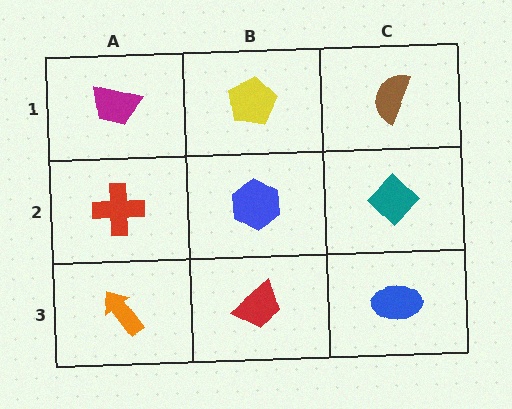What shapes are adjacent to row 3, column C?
A teal diamond (row 2, column C), a red trapezoid (row 3, column B).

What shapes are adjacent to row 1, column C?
A teal diamond (row 2, column C), a yellow pentagon (row 1, column B).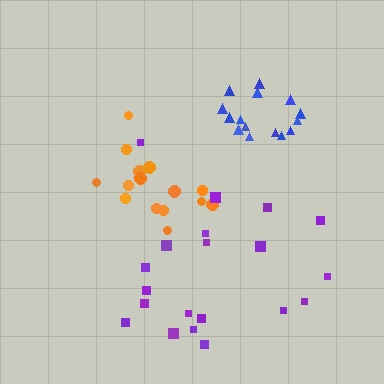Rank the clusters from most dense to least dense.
blue, orange, purple.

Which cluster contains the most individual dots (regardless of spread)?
Purple (20).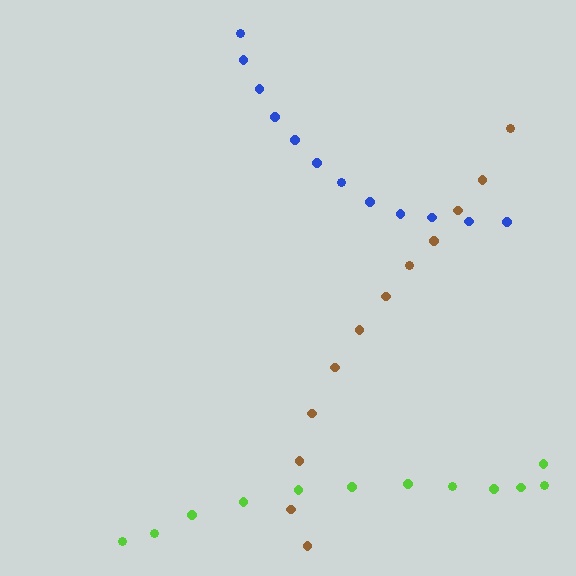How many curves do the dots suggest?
There are 3 distinct paths.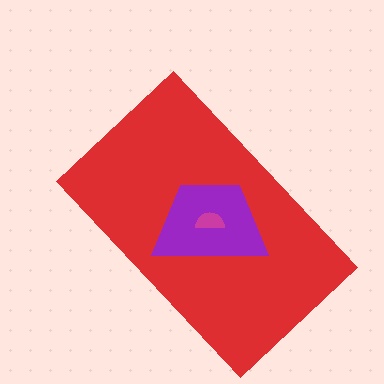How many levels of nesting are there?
3.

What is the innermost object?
The magenta semicircle.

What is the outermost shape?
The red rectangle.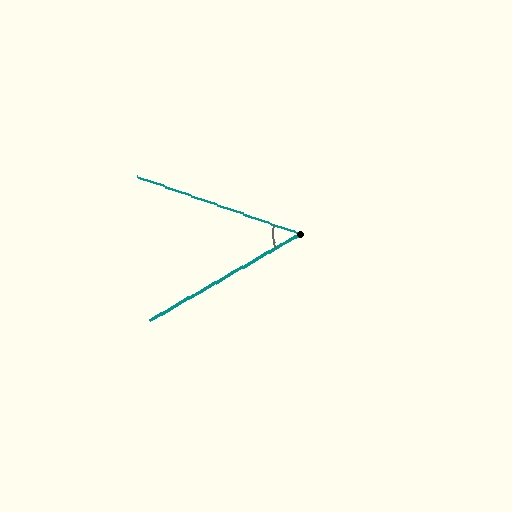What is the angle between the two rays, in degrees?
Approximately 49 degrees.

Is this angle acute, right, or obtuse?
It is acute.